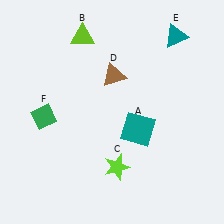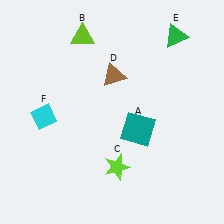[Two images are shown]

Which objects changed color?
E changed from teal to green. F changed from green to cyan.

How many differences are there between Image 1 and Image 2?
There are 2 differences between the two images.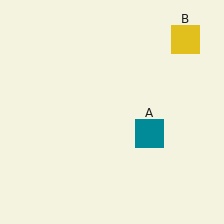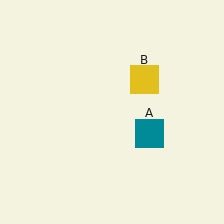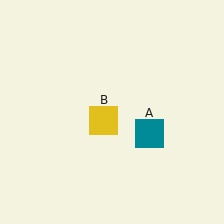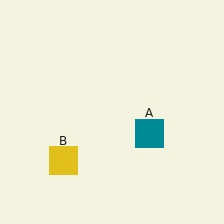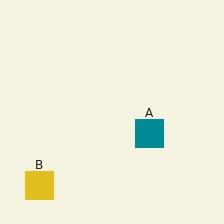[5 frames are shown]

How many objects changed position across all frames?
1 object changed position: yellow square (object B).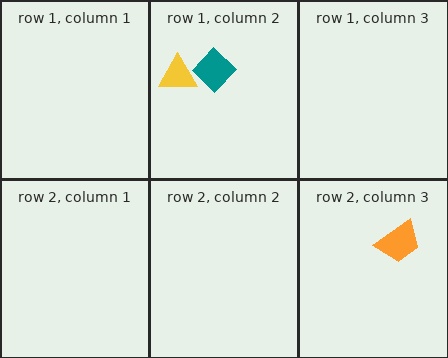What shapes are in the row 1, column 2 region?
The yellow triangle, the teal diamond.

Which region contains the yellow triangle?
The row 1, column 2 region.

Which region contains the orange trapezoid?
The row 2, column 3 region.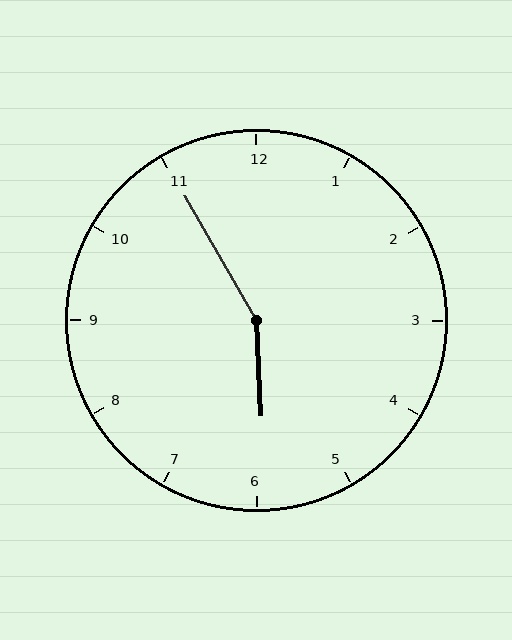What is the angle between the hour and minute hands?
Approximately 152 degrees.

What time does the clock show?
5:55.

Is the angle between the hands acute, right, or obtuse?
It is obtuse.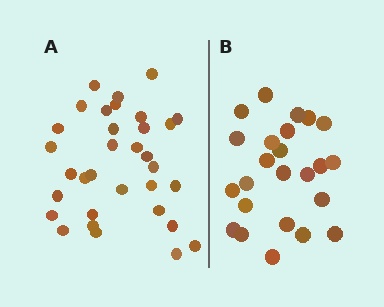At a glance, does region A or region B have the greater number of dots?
Region A (the left region) has more dots.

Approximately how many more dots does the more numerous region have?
Region A has roughly 8 or so more dots than region B.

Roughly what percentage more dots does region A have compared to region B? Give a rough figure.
About 40% more.